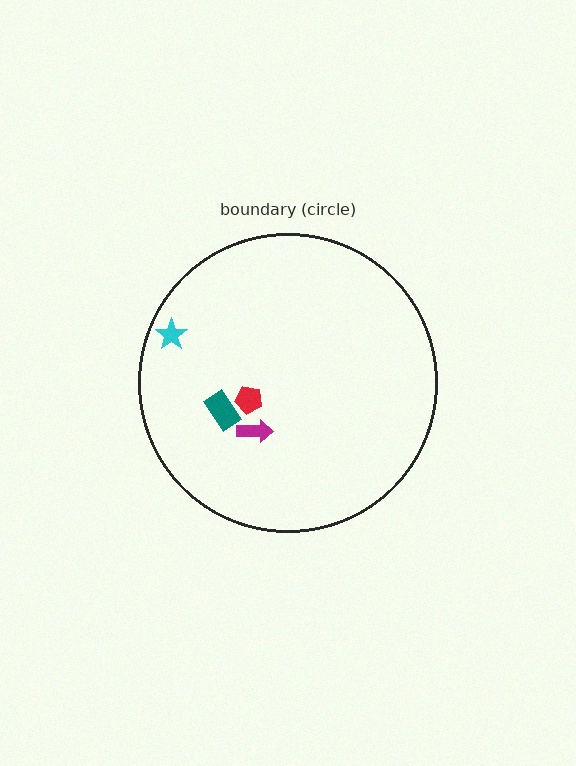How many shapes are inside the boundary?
4 inside, 0 outside.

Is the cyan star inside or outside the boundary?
Inside.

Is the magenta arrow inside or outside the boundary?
Inside.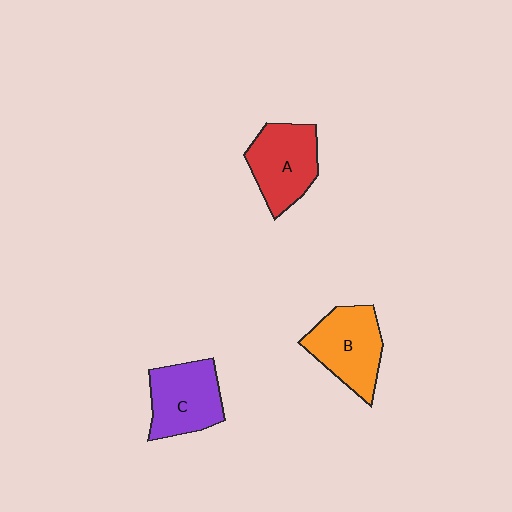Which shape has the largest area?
Shape B (orange).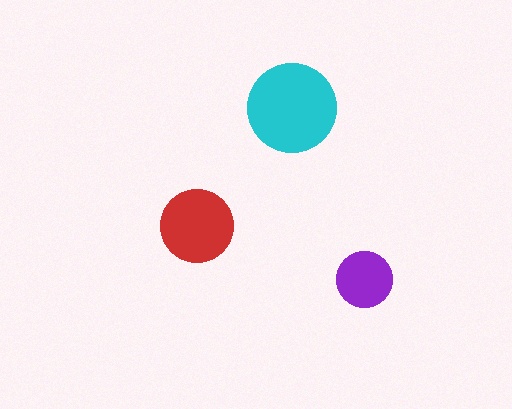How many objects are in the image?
There are 3 objects in the image.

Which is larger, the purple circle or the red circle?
The red one.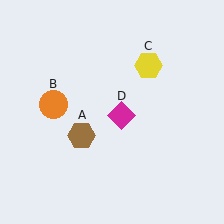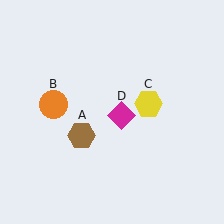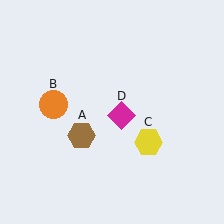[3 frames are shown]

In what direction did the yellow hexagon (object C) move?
The yellow hexagon (object C) moved down.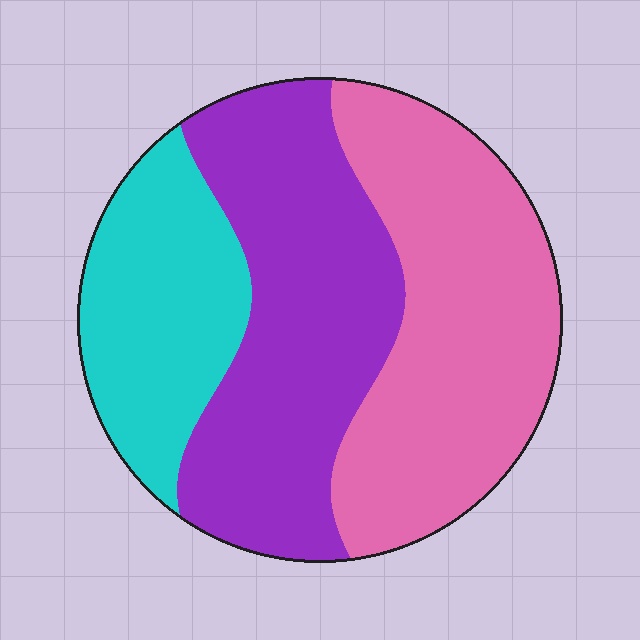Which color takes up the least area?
Cyan, at roughly 25%.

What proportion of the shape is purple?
Purple takes up about three eighths (3/8) of the shape.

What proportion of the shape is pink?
Pink takes up about two fifths (2/5) of the shape.